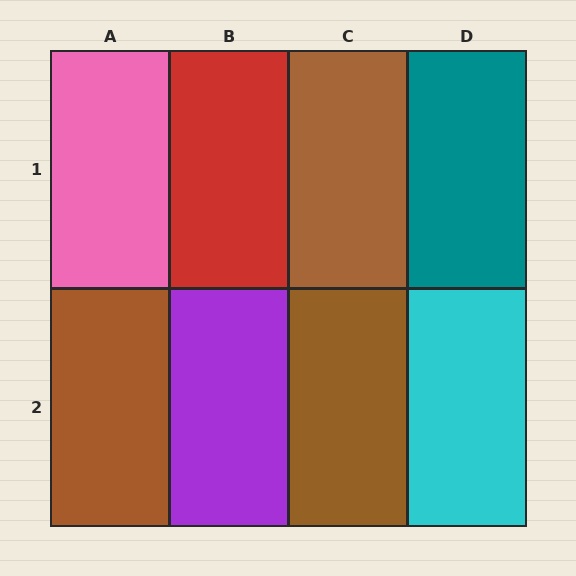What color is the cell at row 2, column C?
Brown.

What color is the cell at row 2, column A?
Brown.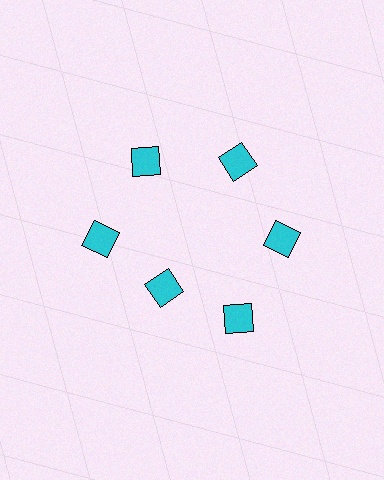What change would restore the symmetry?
The symmetry would be restored by moving it outward, back onto the ring so that all 6 diamonds sit at equal angles and equal distance from the center.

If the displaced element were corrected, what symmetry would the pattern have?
It would have 6-fold rotational symmetry — the pattern would map onto itself every 60 degrees.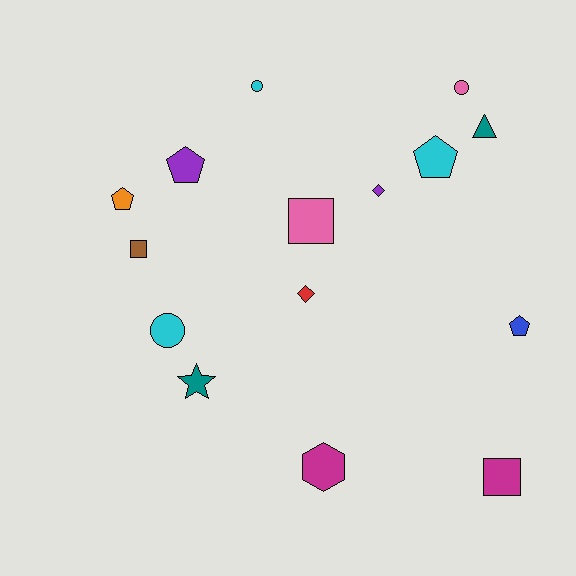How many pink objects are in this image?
There are 2 pink objects.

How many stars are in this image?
There is 1 star.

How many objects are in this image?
There are 15 objects.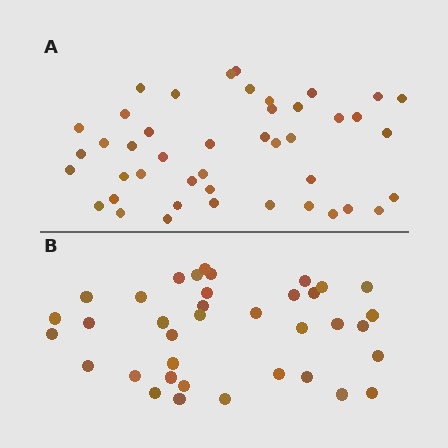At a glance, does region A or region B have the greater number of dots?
Region A (the top region) has more dots.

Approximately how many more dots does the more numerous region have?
Region A has roughly 8 or so more dots than region B.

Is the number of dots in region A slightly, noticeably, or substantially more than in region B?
Region A has only slightly more — the two regions are fairly close. The ratio is roughly 1.2 to 1.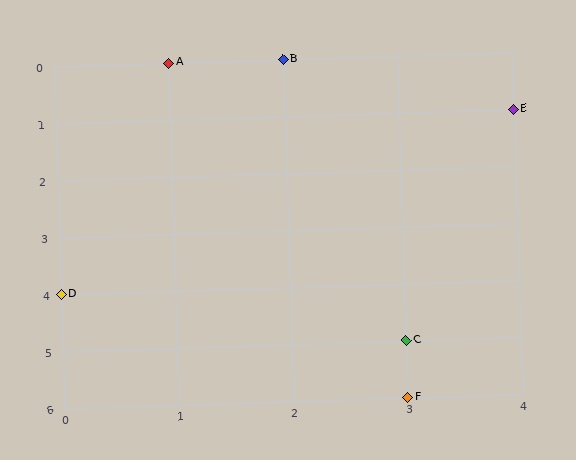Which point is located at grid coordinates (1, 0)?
Point A is at (1, 0).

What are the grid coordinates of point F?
Point F is at grid coordinates (3, 6).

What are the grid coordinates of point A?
Point A is at grid coordinates (1, 0).